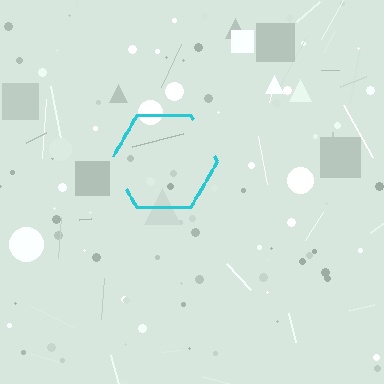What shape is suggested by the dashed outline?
The dashed outline suggests a hexagon.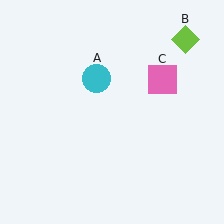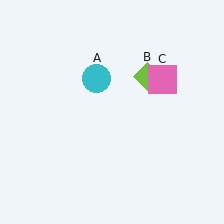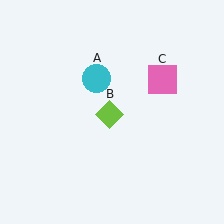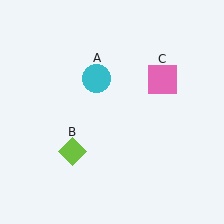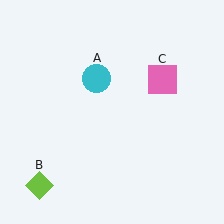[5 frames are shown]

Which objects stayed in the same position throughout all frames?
Cyan circle (object A) and pink square (object C) remained stationary.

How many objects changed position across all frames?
1 object changed position: lime diamond (object B).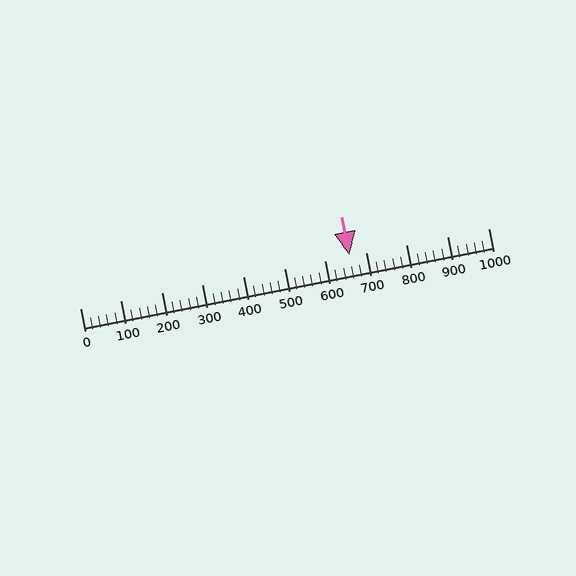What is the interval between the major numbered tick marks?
The major tick marks are spaced 100 units apart.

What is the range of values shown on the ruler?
The ruler shows values from 0 to 1000.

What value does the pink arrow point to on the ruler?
The pink arrow points to approximately 660.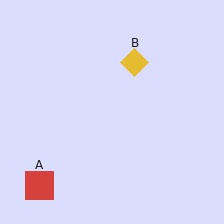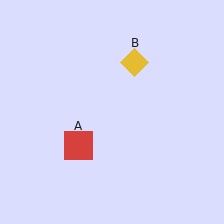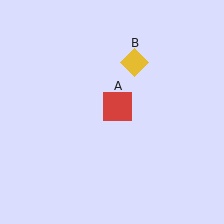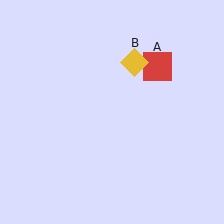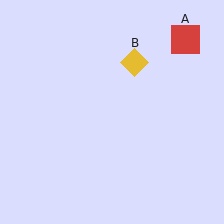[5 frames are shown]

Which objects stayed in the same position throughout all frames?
Yellow diamond (object B) remained stationary.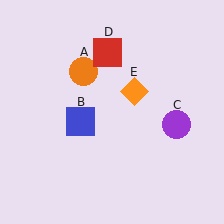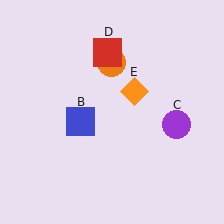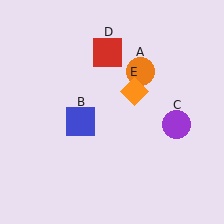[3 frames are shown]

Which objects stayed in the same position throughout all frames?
Blue square (object B) and purple circle (object C) and red square (object D) and orange diamond (object E) remained stationary.